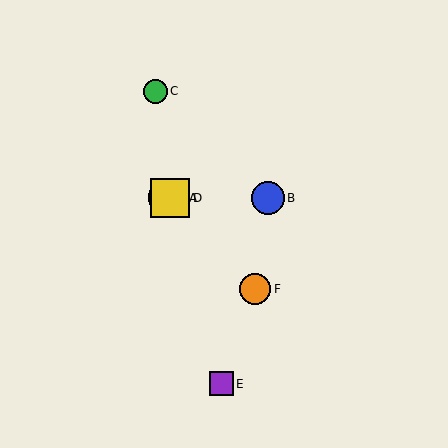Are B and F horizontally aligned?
No, B is at y≈198 and F is at y≈289.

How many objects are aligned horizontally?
3 objects (A, B, D) are aligned horizontally.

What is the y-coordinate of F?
Object F is at y≈289.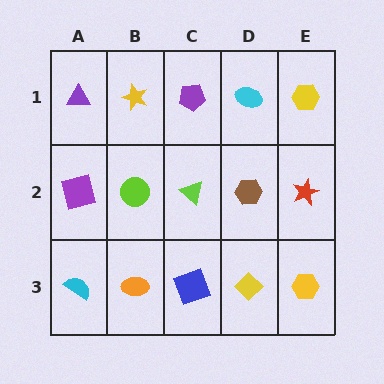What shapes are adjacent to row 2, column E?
A yellow hexagon (row 1, column E), a yellow hexagon (row 3, column E), a brown hexagon (row 2, column D).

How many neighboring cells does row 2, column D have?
4.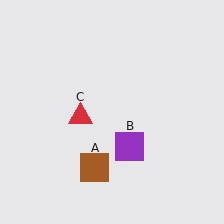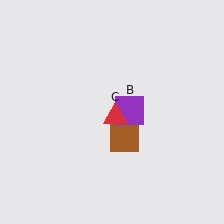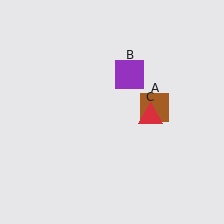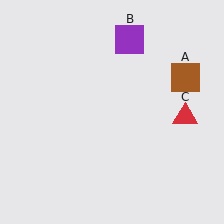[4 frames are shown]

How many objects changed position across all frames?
3 objects changed position: brown square (object A), purple square (object B), red triangle (object C).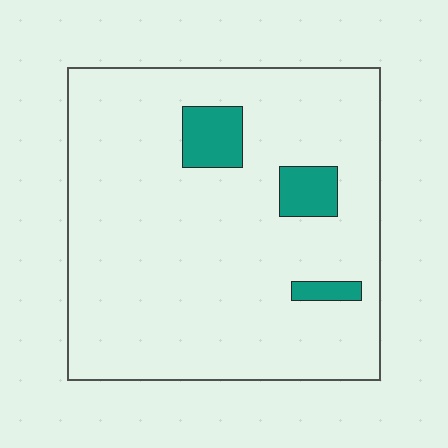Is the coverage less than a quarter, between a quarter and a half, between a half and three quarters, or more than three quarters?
Less than a quarter.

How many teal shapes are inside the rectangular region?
3.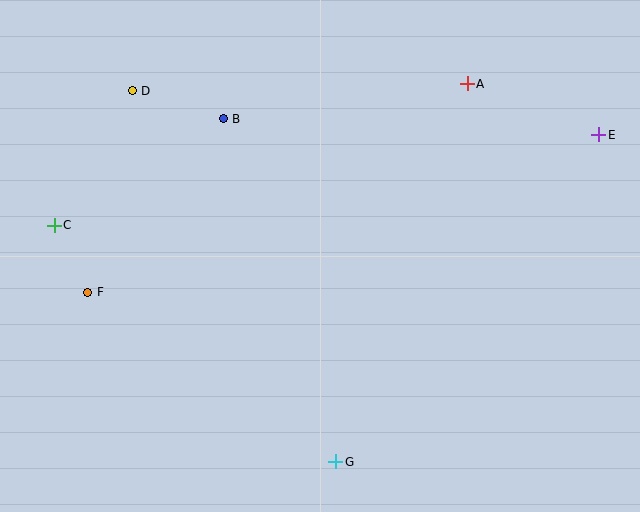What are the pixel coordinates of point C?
Point C is at (54, 225).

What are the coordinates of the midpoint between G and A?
The midpoint between G and A is at (401, 273).